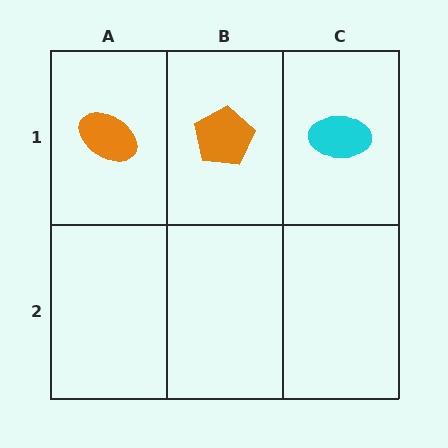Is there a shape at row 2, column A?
No, that cell is empty.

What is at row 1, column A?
An orange ellipse.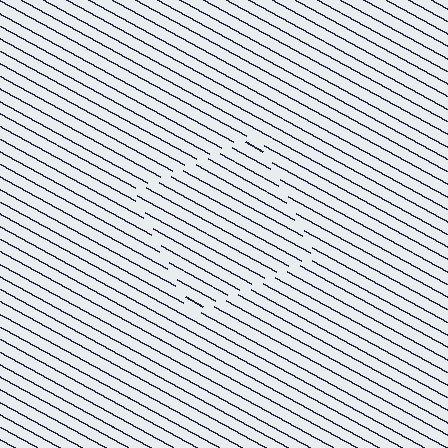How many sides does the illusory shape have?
4 sides — the line-ends trace a square.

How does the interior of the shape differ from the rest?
The interior of the shape contains the same grating, shifted by half a period — the contour is defined by the phase discontinuity where line-ends from the inner and outer gratings abut.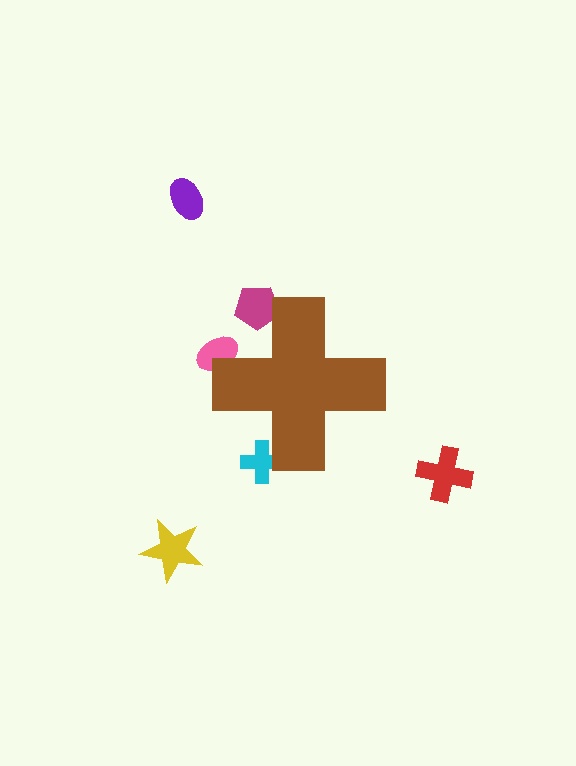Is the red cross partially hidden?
No, the red cross is fully visible.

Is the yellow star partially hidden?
No, the yellow star is fully visible.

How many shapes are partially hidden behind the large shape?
3 shapes are partially hidden.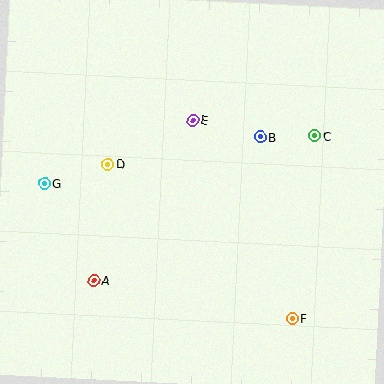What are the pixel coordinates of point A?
Point A is at (94, 280).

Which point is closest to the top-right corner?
Point C is closest to the top-right corner.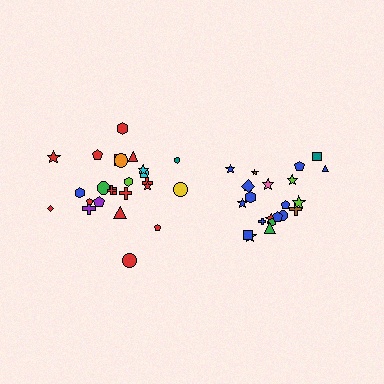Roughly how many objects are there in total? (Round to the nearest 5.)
Roughly 45 objects in total.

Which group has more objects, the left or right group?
The left group.